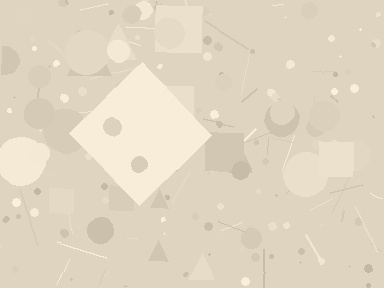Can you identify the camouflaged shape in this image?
The camouflaged shape is a diamond.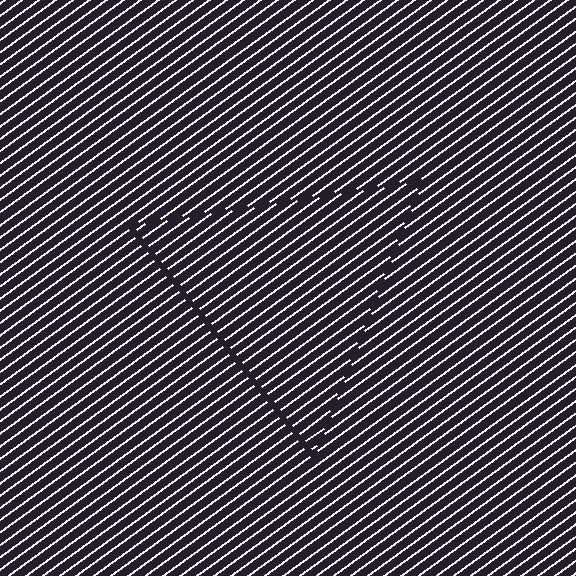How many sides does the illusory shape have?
3 sides — the line-ends trace a triangle.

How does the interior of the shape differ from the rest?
The interior of the shape contains the same grating, shifted by half a period — the contour is defined by the phase discontinuity where line-ends from the inner and outer gratings abut.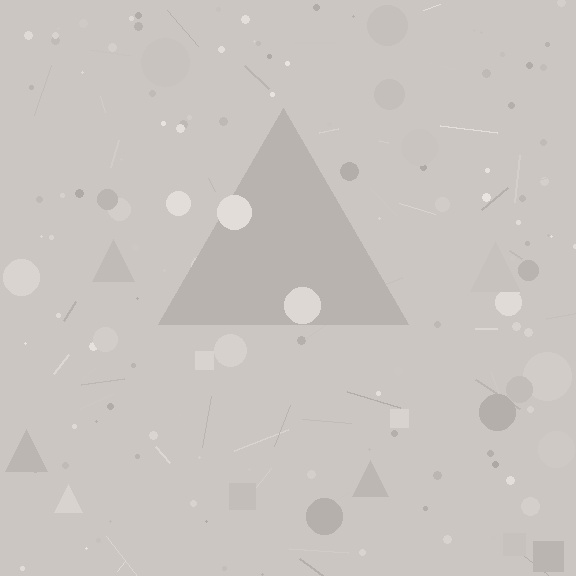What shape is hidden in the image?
A triangle is hidden in the image.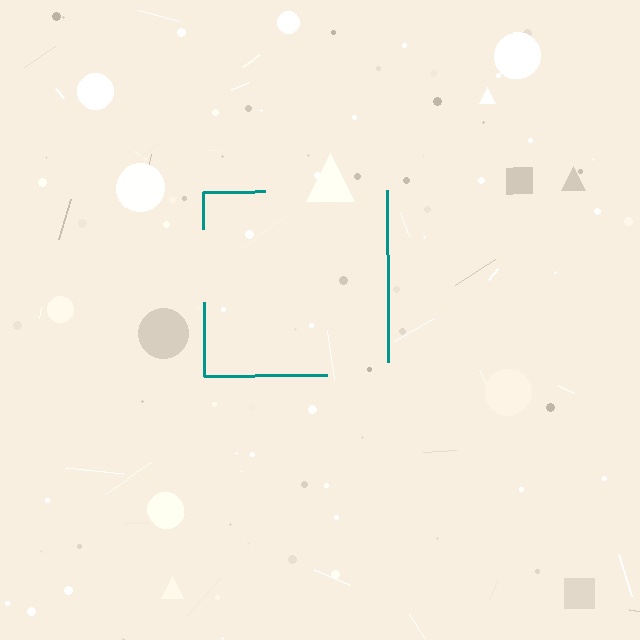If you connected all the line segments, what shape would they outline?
They would outline a square.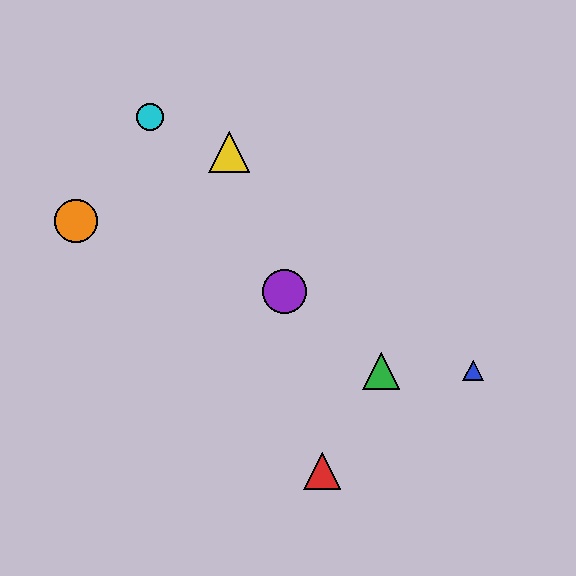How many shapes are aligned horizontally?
2 shapes (the blue triangle, the green triangle) are aligned horizontally.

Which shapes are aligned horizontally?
The blue triangle, the green triangle are aligned horizontally.